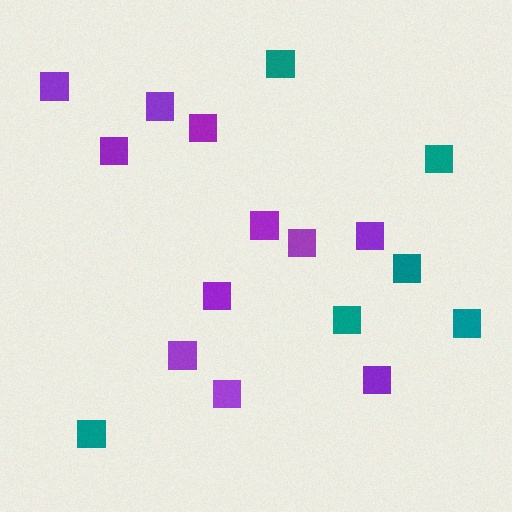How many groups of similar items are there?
There are 2 groups: one group of purple squares (11) and one group of teal squares (6).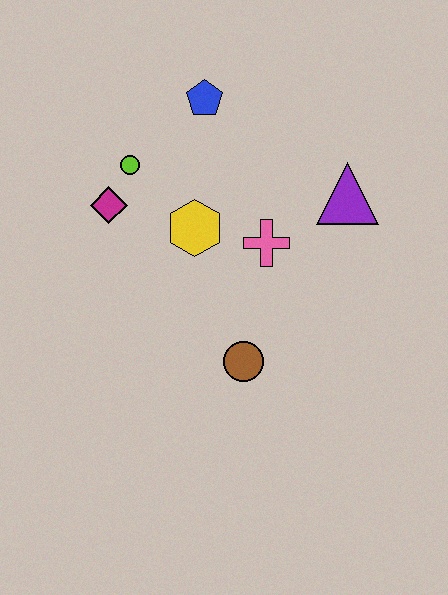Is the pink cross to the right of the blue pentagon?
Yes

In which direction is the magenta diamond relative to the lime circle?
The magenta diamond is below the lime circle.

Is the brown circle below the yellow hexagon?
Yes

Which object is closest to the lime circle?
The magenta diamond is closest to the lime circle.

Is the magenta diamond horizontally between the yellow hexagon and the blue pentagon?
No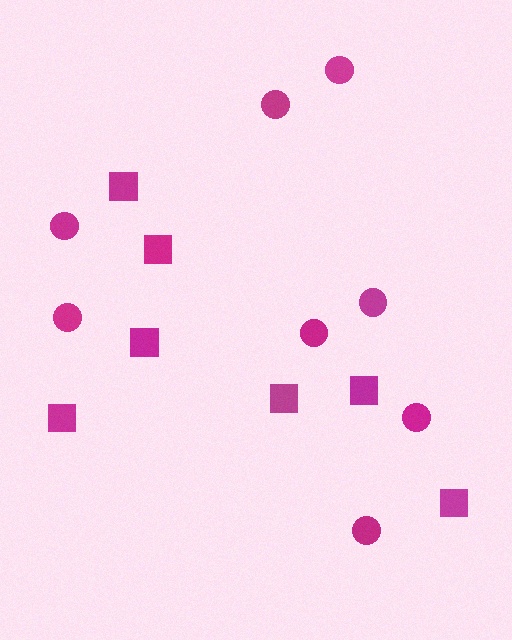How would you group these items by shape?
There are 2 groups: one group of circles (8) and one group of squares (7).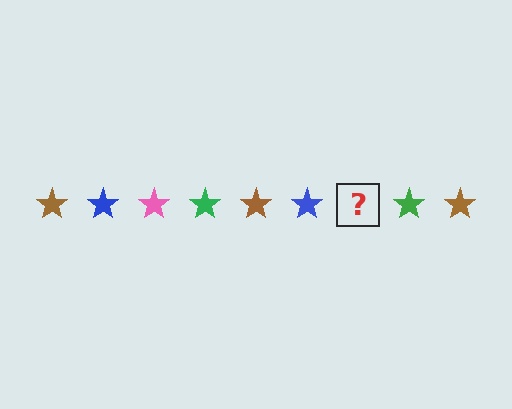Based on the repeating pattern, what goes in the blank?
The blank should be a pink star.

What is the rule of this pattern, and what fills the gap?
The rule is that the pattern cycles through brown, blue, pink, green stars. The gap should be filled with a pink star.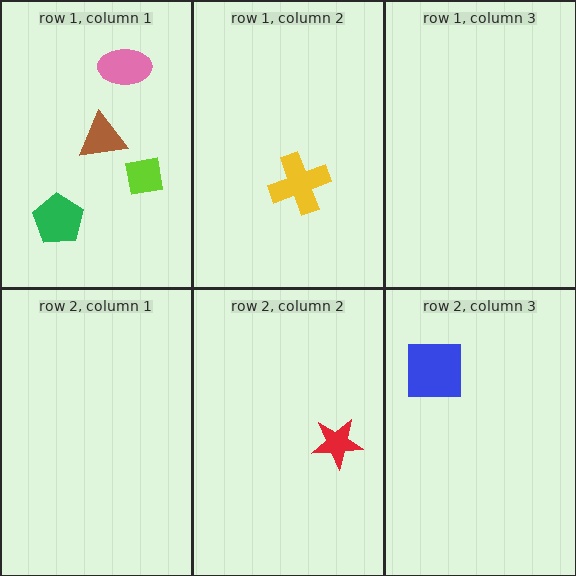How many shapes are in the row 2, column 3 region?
1.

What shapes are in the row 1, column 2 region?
The yellow cross.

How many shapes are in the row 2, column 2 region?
1.